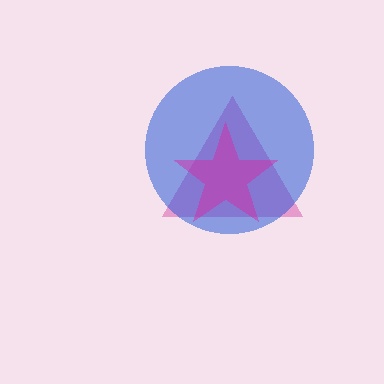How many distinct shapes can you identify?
There are 3 distinct shapes: a pink triangle, a blue circle, a magenta star.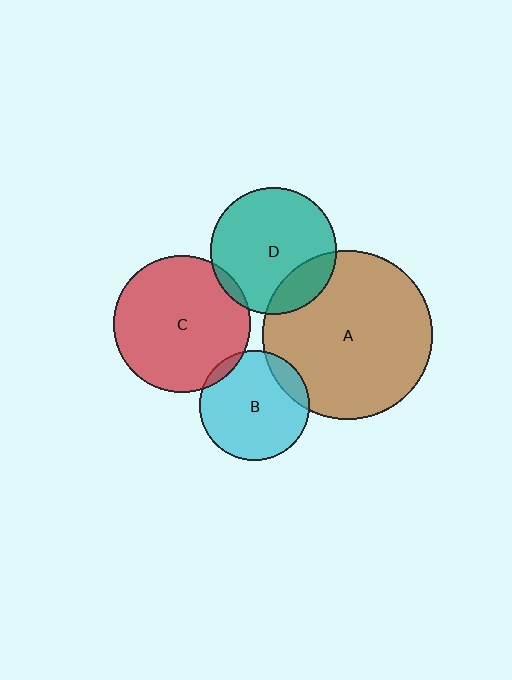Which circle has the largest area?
Circle A (brown).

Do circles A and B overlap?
Yes.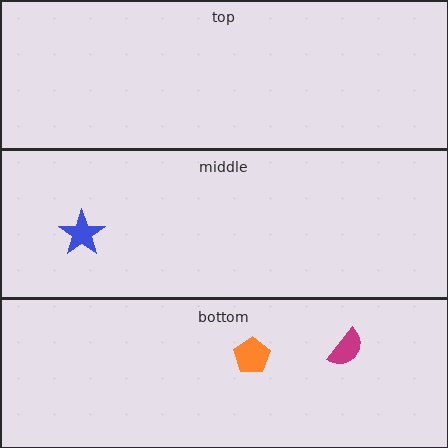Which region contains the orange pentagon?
The bottom region.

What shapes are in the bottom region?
The magenta semicircle, the orange pentagon.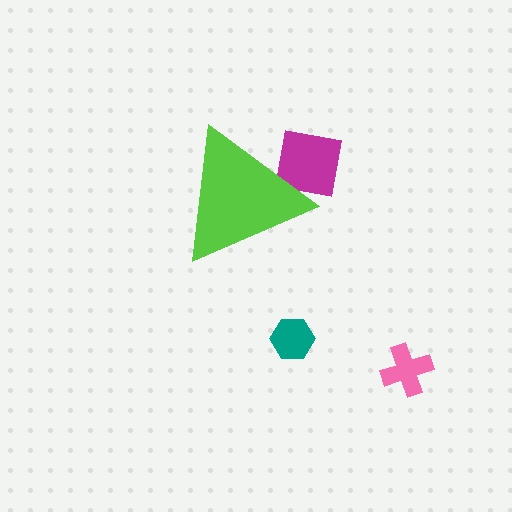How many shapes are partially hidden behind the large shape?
1 shape is partially hidden.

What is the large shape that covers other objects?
A lime triangle.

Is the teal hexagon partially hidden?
No, the teal hexagon is fully visible.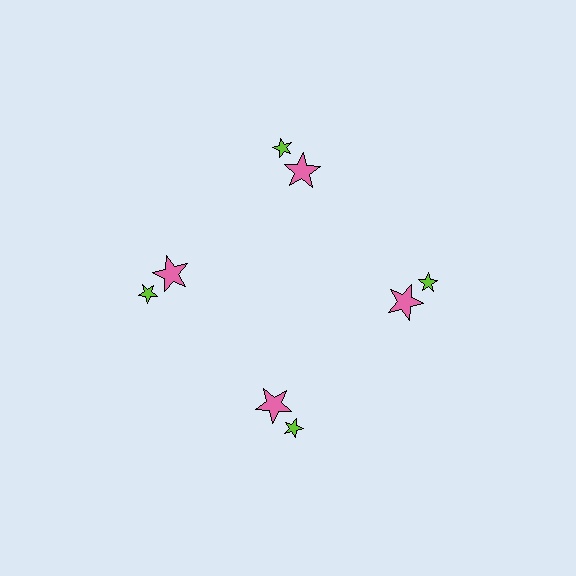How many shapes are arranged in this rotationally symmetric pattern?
There are 8 shapes, arranged in 4 groups of 2.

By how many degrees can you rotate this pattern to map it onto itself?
The pattern maps onto itself every 90 degrees of rotation.